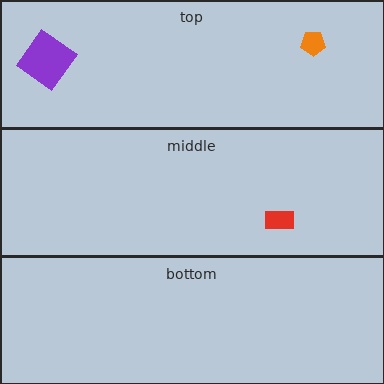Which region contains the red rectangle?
The middle region.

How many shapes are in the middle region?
1.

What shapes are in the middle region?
The red rectangle.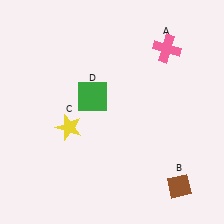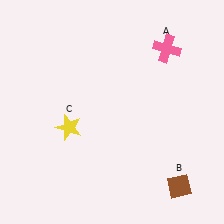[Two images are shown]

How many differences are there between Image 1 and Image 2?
There is 1 difference between the two images.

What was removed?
The green square (D) was removed in Image 2.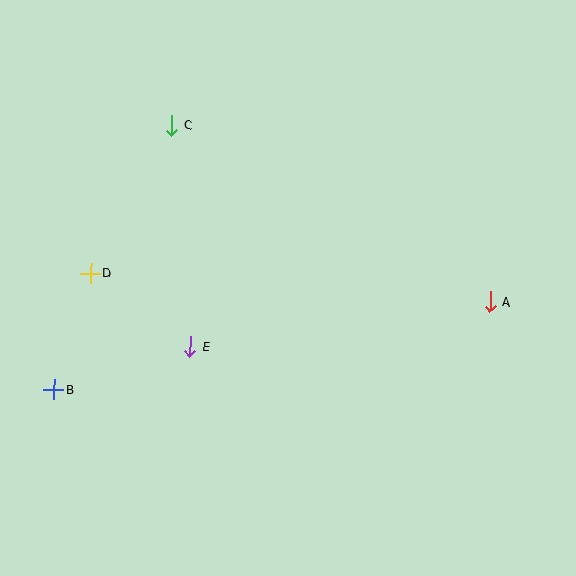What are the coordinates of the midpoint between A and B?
The midpoint between A and B is at (272, 346).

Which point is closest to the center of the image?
Point E at (190, 346) is closest to the center.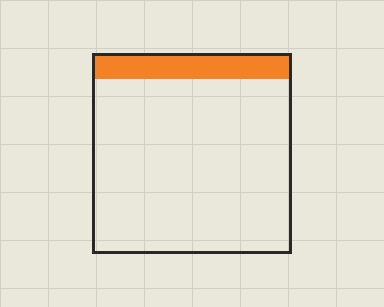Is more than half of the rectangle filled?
No.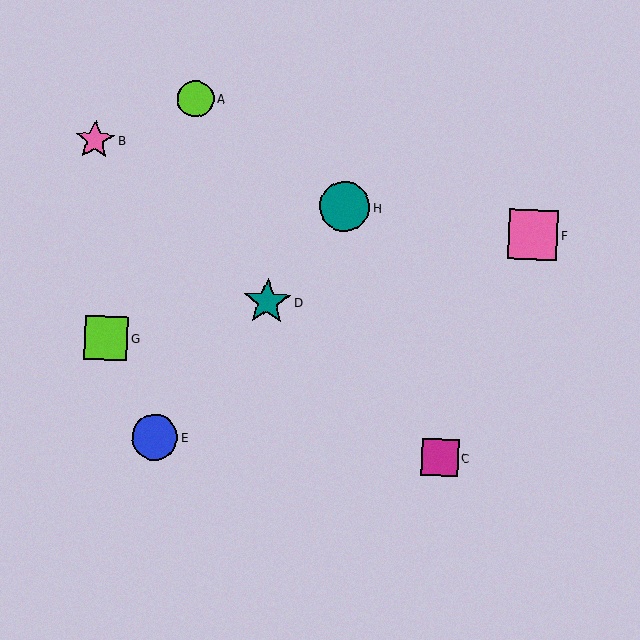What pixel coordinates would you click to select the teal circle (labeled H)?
Click at (345, 207) to select the teal circle H.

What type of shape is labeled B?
Shape B is a pink star.